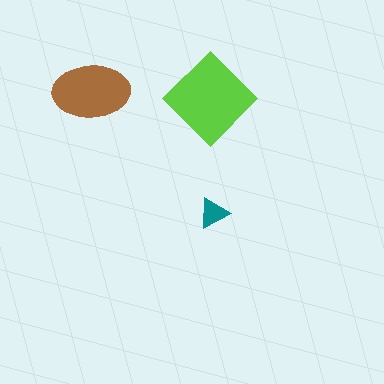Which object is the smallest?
The teal triangle.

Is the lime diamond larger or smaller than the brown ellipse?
Larger.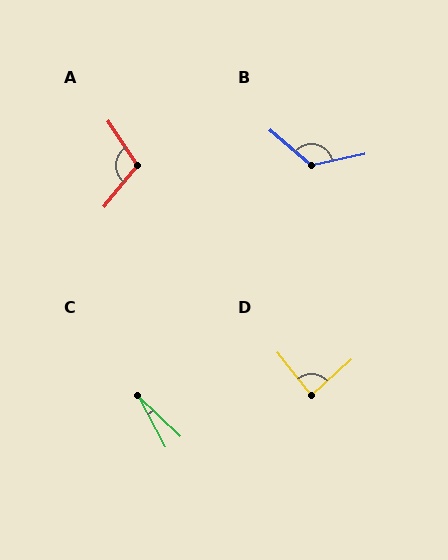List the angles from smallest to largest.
C (18°), D (86°), A (107°), B (127°).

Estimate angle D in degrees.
Approximately 86 degrees.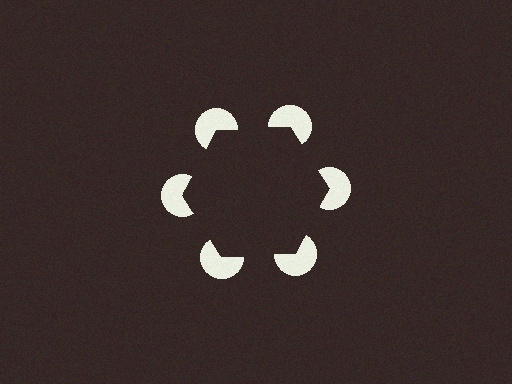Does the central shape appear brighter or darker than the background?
It typically appears slightly darker than the background, even though no actual brightness change is drawn.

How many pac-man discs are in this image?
There are 6 — one at each vertex of the illusory hexagon.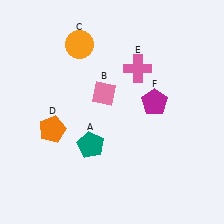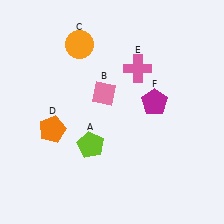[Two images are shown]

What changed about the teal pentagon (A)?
In Image 1, A is teal. In Image 2, it changed to lime.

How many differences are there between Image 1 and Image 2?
There is 1 difference between the two images.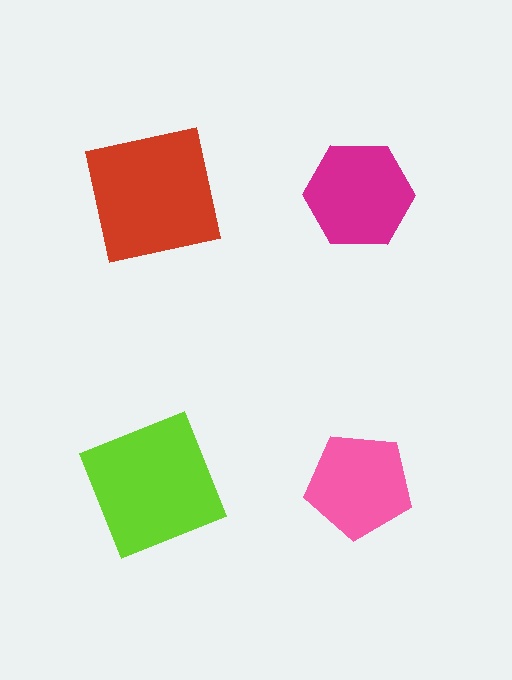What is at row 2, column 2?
A pink pentagon.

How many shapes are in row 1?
2 shapes.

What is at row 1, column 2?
A magenta hexagon.